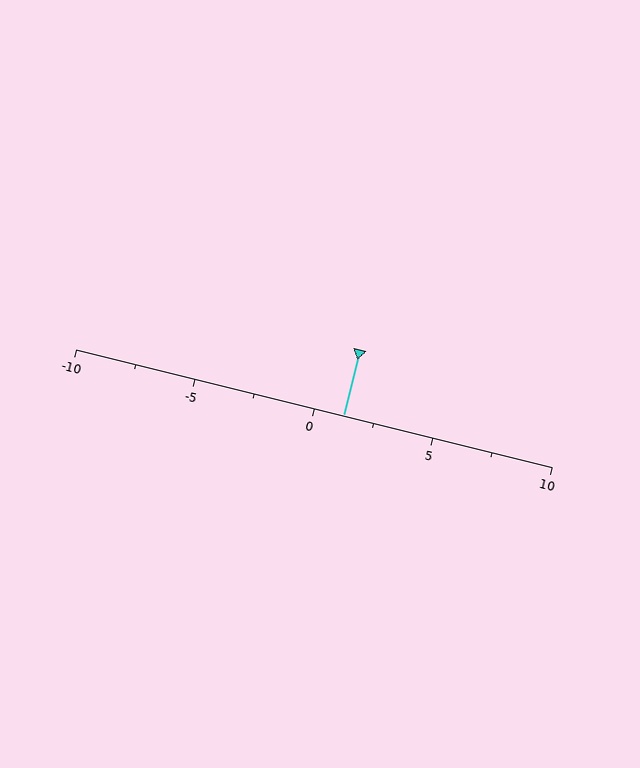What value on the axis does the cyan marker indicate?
The marker indicates approximately 1.2.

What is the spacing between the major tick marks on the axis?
The major ticks are spaced 5 apart.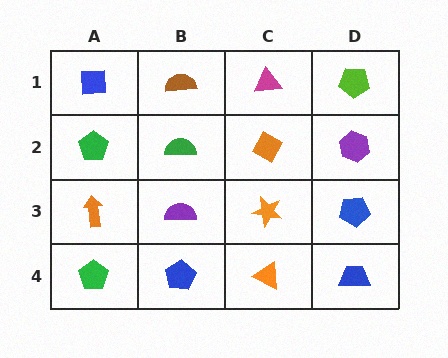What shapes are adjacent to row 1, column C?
An orange diamond (row 2, column C), a brown semicircle (row 1, column B), a lime pentagon (row 1, column D).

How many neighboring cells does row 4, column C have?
3.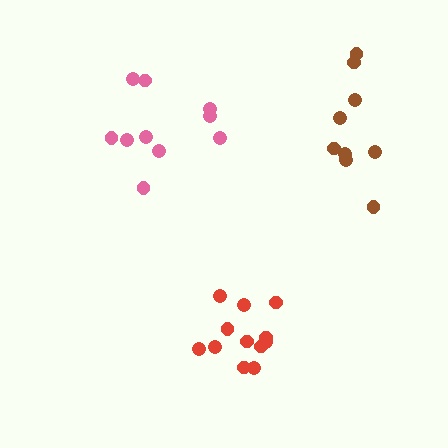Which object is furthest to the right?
The brown cluster is rightmost.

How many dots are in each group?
Group 1: 12 dots, Group 2: 10 dots, Group 3: 9 dots (31 total).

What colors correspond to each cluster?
The clusters are colored: red, pink, brown.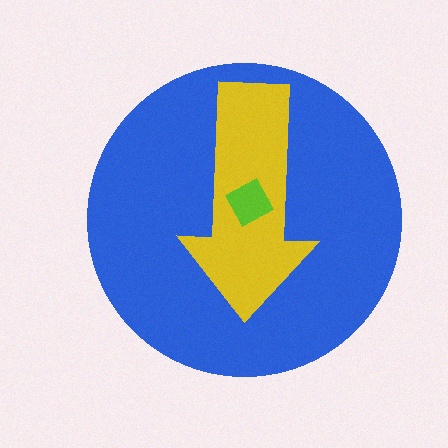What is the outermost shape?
The blue circle.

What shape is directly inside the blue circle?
The yellow arrow.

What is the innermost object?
The lime diamond.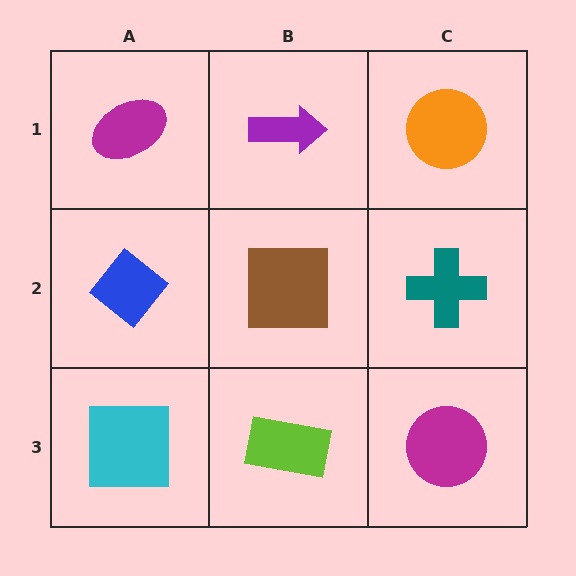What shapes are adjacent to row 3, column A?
A blue diamond (row 2, column A), a lime rectangle (row 3, column B).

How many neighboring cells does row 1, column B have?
3.